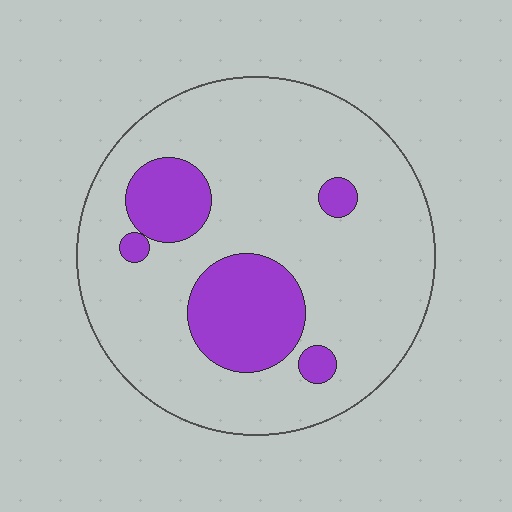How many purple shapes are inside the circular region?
5.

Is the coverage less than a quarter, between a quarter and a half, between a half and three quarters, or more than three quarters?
Less than a quarter.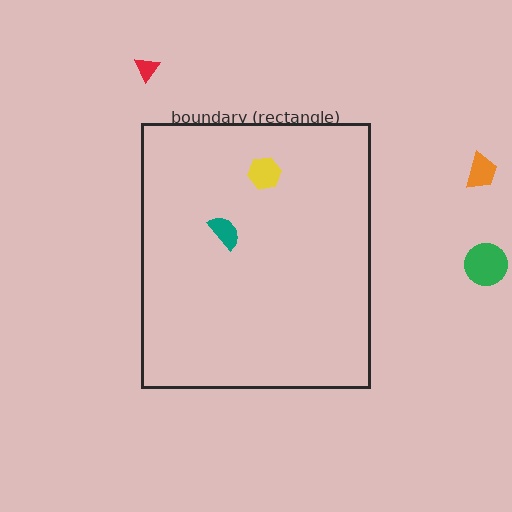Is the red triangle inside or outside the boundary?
Outside.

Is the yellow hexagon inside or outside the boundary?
Inside.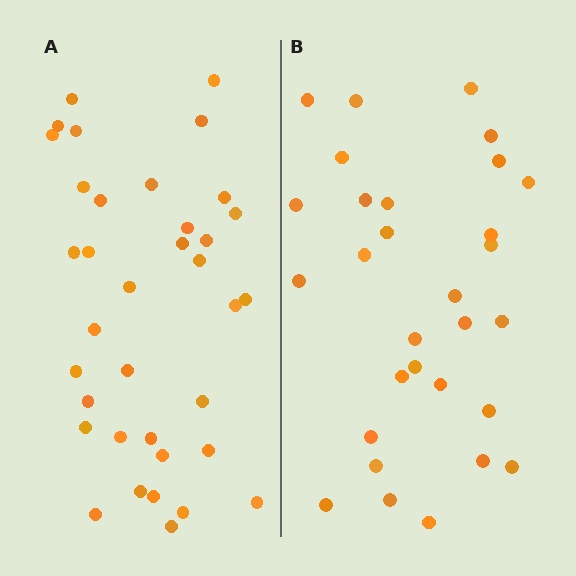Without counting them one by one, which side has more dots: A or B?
Region A (the left region) has more dots.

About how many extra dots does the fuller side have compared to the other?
Region A has about 6 more dots than region B.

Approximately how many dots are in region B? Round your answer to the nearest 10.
About 30 dots.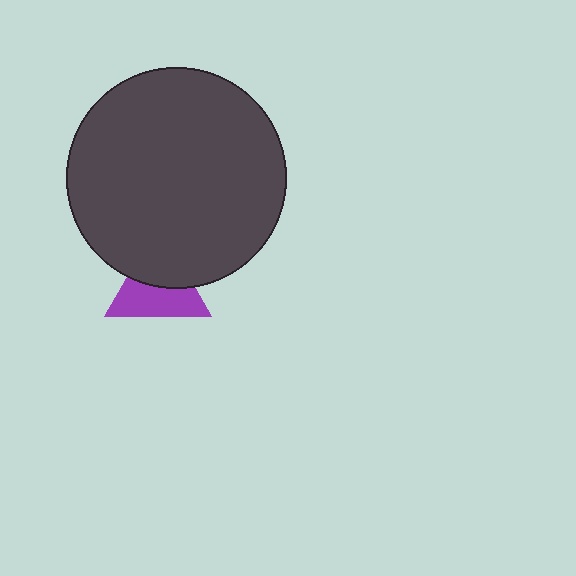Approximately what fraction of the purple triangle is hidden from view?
Roughly 44% of the purple triangle is hidden behind the dark gray circle.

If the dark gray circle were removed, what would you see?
You would see the complete purple triangle.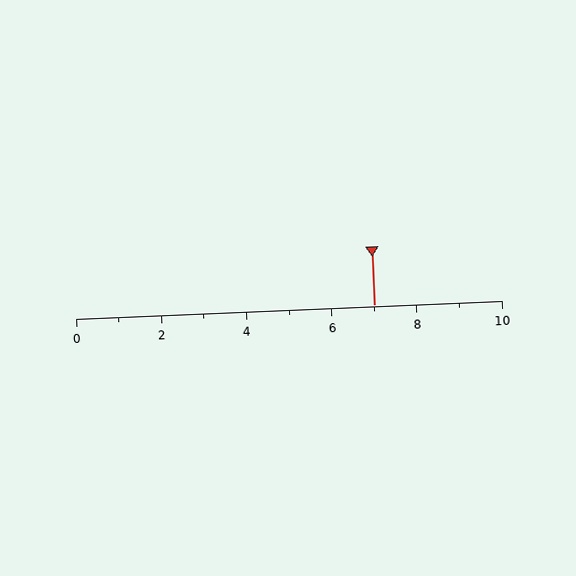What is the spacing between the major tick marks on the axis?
The major ticks are spaced 2 apart.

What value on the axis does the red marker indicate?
The marker indicates approximately 7.